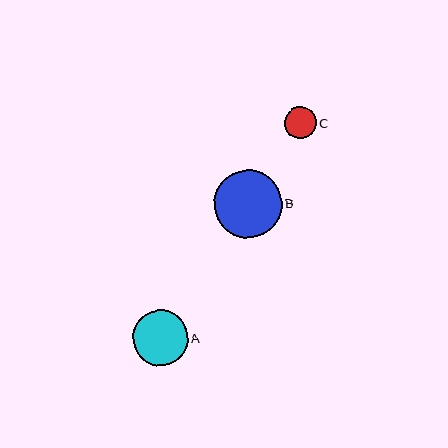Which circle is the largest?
Circle B is the largest with a size of approximately 68 pixels.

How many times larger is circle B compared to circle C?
Circle B is approximately 2.1 times the size of circle C.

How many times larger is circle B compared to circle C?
Circle B is approximately 2.1 times the size of circle C.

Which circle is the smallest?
Circle C is the smallest with a size of approximately 32 pixels.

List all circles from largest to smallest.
From largest to smallest: B, A, C.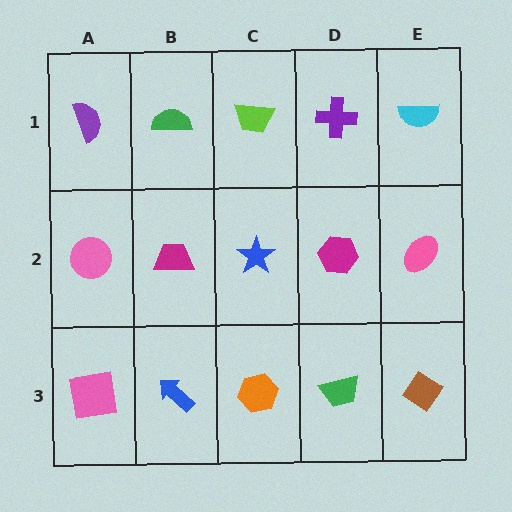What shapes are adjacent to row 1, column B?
A magenta trapezoid (row 2, column B), a purple semicircle (row 1, column A), a lime trapezoid (row 1, column C).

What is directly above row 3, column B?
A magenta trapezoid.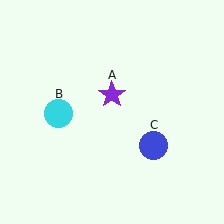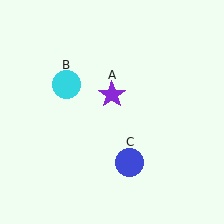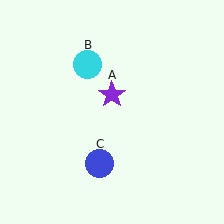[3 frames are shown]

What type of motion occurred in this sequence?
The cyan circle (object B), blue circle (object C) rotated clockwise around the center of the scene.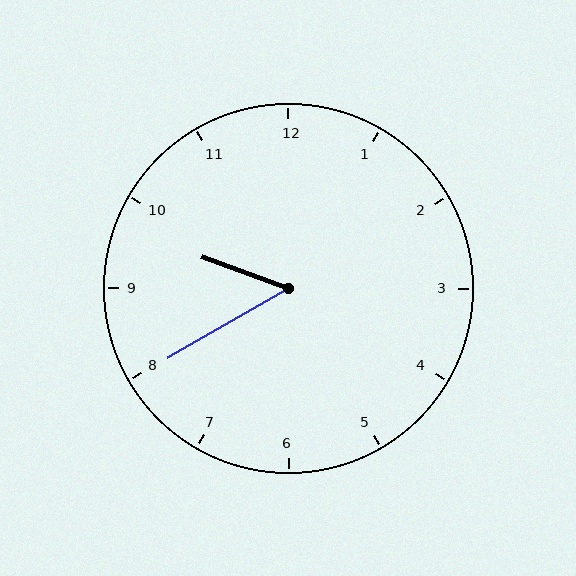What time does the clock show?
9:40.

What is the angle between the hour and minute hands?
Approximately 50 degrees.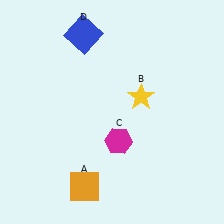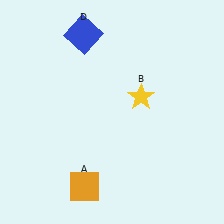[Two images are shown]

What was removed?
The magenta hexagon (C) was removed in Image 2.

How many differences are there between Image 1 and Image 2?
There is 1 difference between the two images.